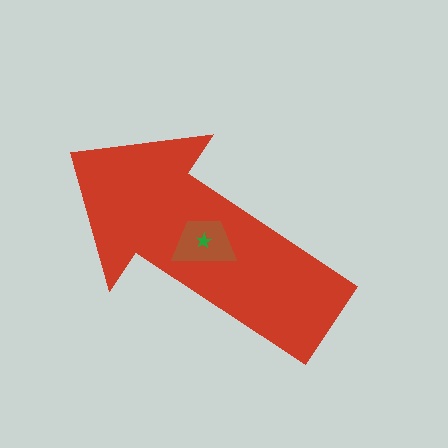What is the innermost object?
The green star.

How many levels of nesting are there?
3.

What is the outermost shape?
The red arrow.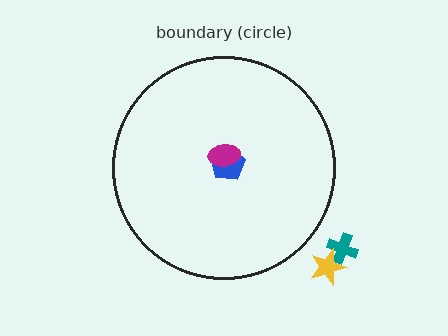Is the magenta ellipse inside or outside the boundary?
Inside.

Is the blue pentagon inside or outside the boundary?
Inside.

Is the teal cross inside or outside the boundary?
Outside.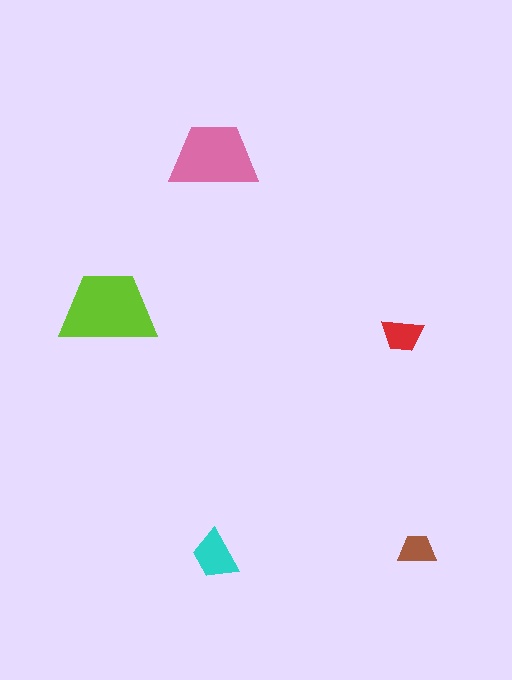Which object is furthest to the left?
The lime trapezoid is leftmost.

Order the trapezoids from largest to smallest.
the lime one, the pink one, the cyan one, the red one, the brown one.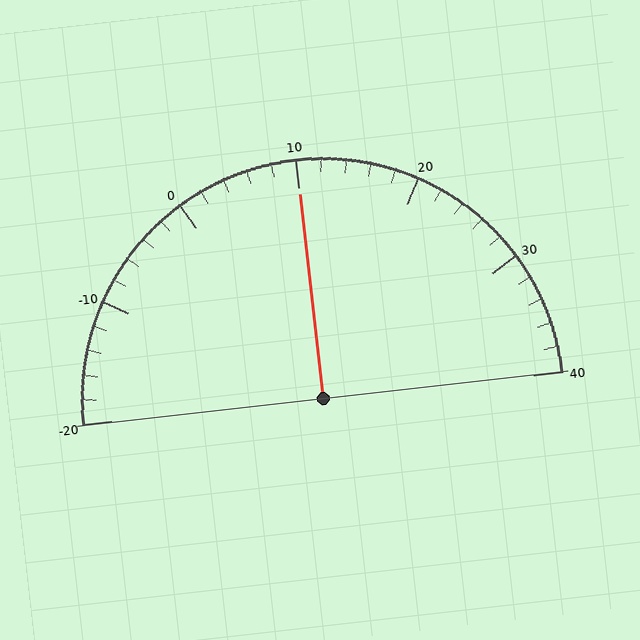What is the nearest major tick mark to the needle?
The nearest major tick mark is 10.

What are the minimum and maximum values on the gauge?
The gauge ranges from -20 to 40.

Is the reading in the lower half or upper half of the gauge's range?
The reading is in the upper half of the range (-20 to 40).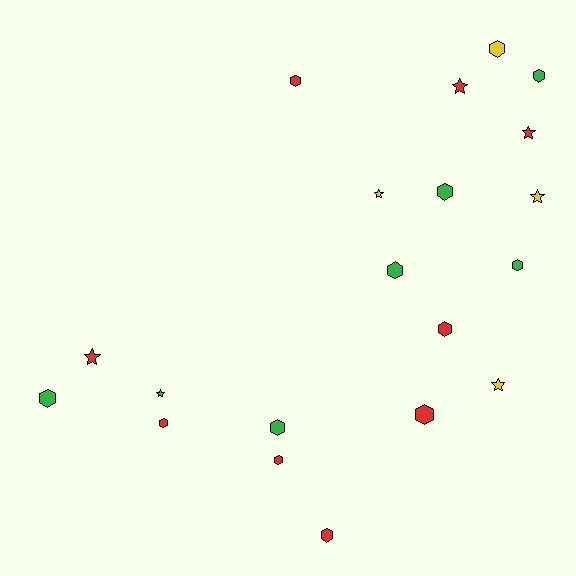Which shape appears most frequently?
Hexagon, with 13 objects.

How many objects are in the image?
There are 20 objects.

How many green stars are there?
There is 1 green star.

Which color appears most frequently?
Red, with 9 objects.